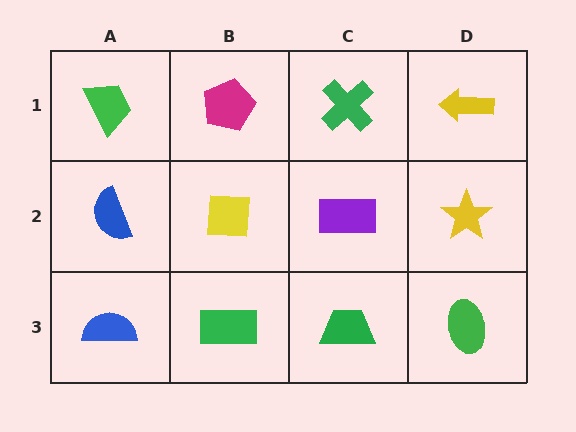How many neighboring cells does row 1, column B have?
3.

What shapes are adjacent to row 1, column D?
A yellow star (row 2, column D), a green cross (row 1, column C).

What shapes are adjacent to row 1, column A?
A blue semicircle (row 2, column A), a magenta pentagon (row 1, column B).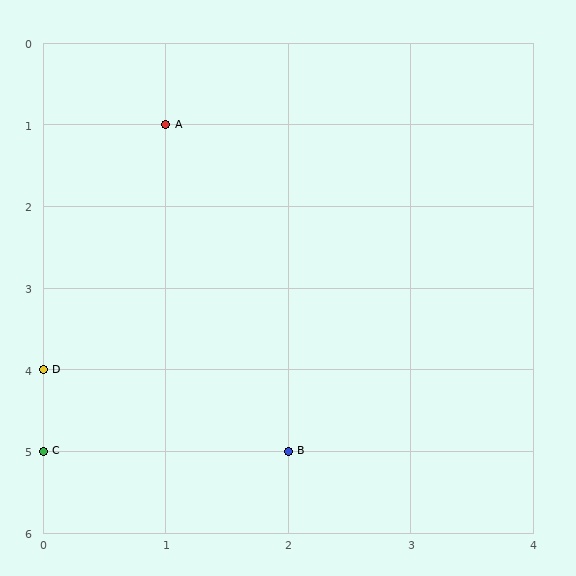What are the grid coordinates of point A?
Point A is at grid coordinates (1, 1).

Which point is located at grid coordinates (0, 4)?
Point D is at (0, 4).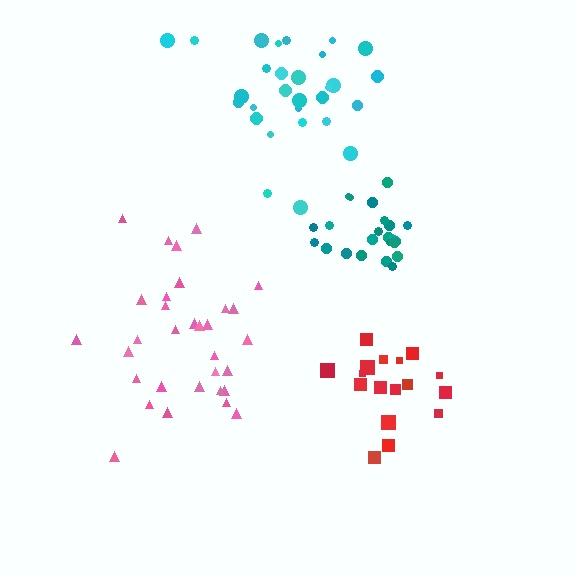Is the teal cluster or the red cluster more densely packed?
Teal.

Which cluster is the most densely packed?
Teal.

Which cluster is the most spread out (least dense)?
Red.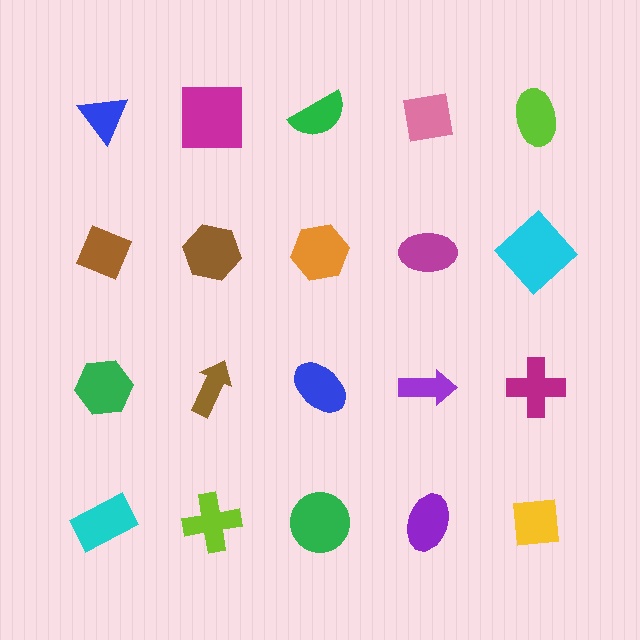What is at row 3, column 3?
A blue ellipse.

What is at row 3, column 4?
A purple arrow.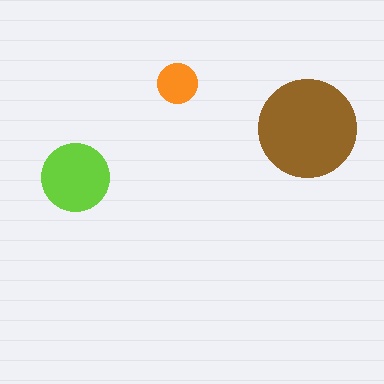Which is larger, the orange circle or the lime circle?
The lime one.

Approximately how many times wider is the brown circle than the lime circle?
About 1.5 times wider.